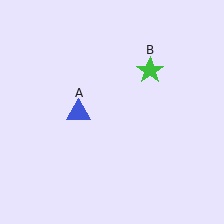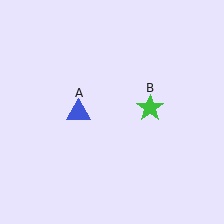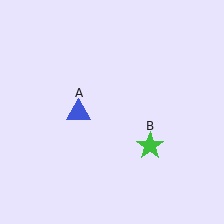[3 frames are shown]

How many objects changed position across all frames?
1 object changed position: green star (object B).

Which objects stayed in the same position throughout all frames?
Blue triangle (object A) remained stationary.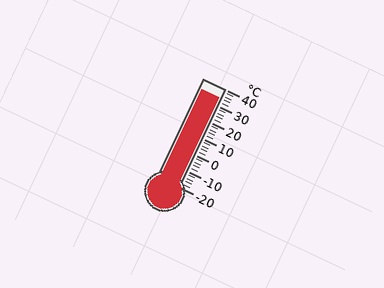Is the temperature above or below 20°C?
The temperature is above 20°C.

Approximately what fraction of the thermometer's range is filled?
The thermometer is filled to approximately 90% of its range.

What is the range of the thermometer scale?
The thermometer scale ranges from -20°C to 40°C.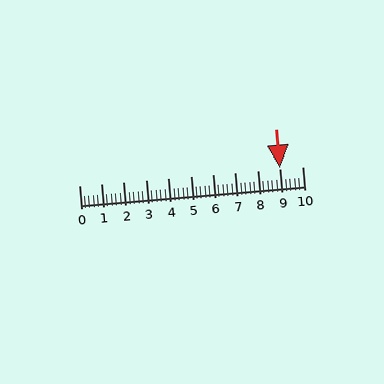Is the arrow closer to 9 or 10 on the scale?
The arrow is closer to 9.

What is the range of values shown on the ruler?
The ruler shows values from 0 to 10.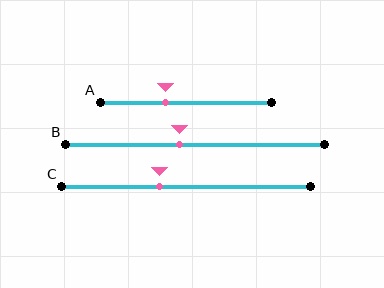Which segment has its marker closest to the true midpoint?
Segment B has its marker closest to the true midpoint.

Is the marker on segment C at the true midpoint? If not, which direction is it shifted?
No, the marker on segment C is shifted to the left by about 11% of the segment length.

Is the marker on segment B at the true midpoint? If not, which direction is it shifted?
No, the marker on segment B is shifted to the left by about 6% of the segment length.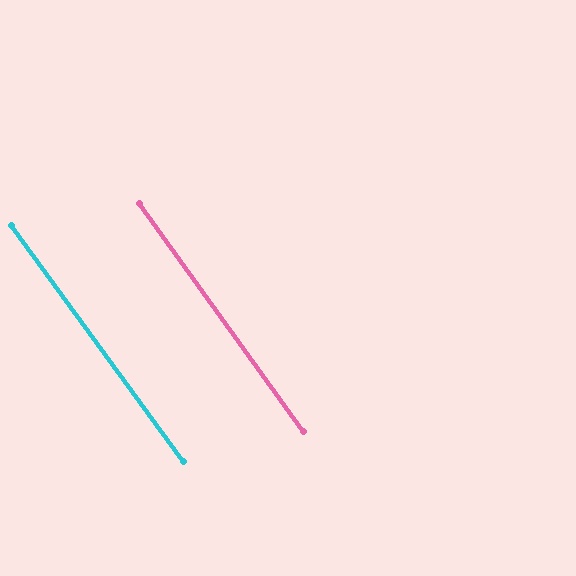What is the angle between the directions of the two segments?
Approximately 0 degrees.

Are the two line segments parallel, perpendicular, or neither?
Parallel — their directions differ by only 0.2°.